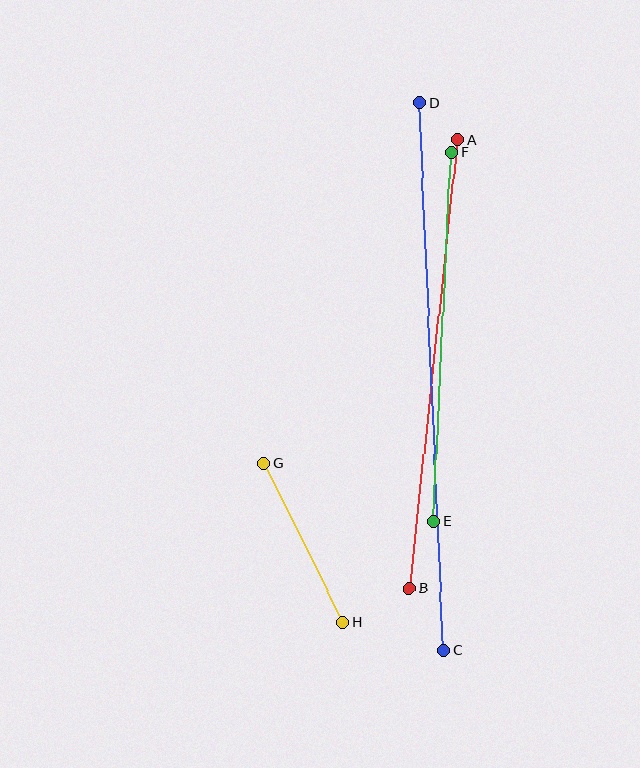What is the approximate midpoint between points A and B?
The midpoint is at approximately (434, 364) pixels.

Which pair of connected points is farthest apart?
Points C and D are farthest apart.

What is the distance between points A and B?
The distance is approximately 451 pixels.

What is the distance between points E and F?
The distance is approximately 370 pixels.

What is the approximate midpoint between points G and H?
The midpoint is at approximately (303, 543) pixels.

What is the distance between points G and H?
The distance is approximately 178 pixels.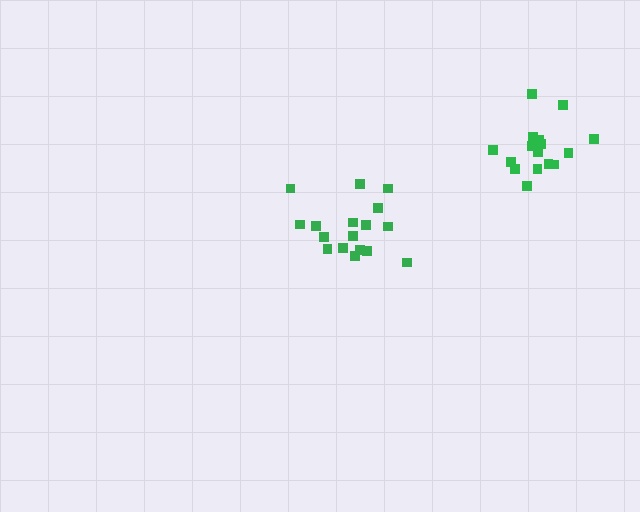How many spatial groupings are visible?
There are 2 spatial groupings.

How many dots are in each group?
Group 1: 16 dots, Group 2: 17 dots (33 total).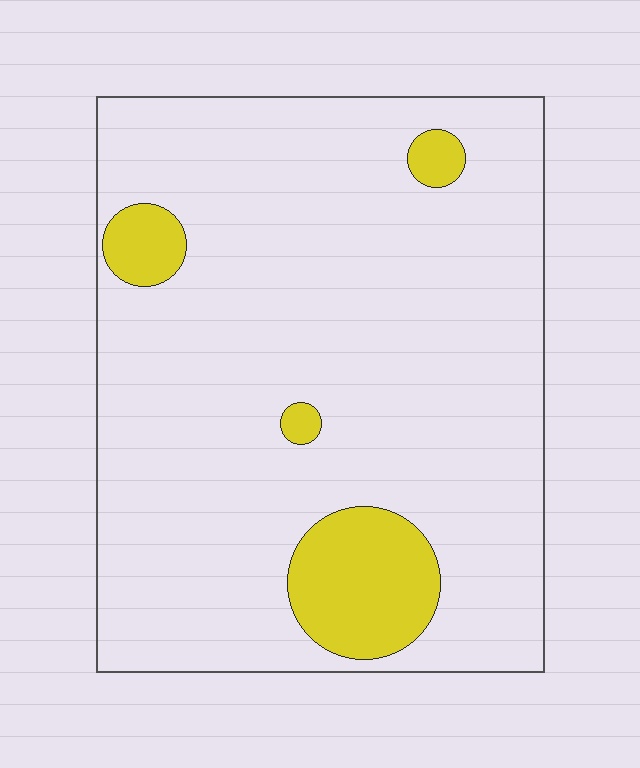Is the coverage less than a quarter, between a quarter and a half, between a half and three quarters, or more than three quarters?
Less than a quarter.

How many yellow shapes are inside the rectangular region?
4.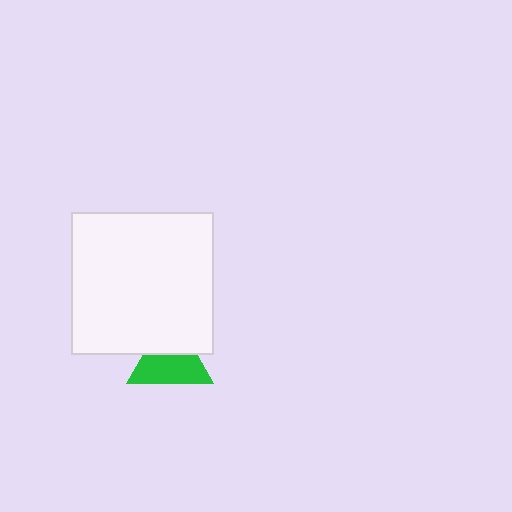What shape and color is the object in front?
The object in front is a white square.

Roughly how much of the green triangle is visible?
About half of it is visible (roughly 60%).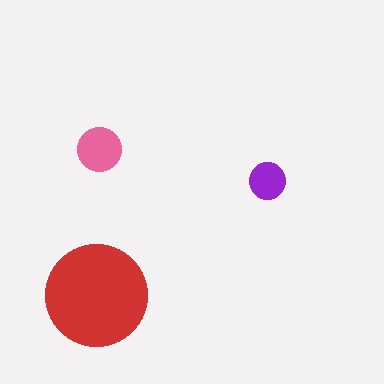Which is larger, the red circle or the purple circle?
The red one.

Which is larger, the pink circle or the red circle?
The red one.